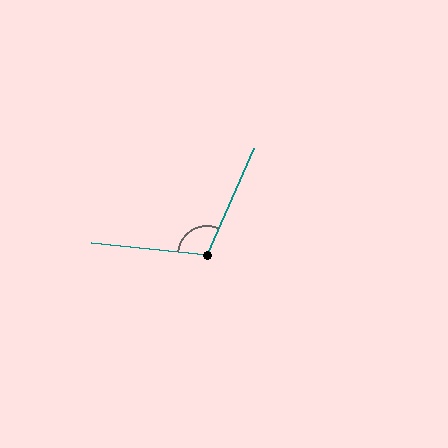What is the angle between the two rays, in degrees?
Approximately 108 degrees.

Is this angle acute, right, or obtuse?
It is obtuse.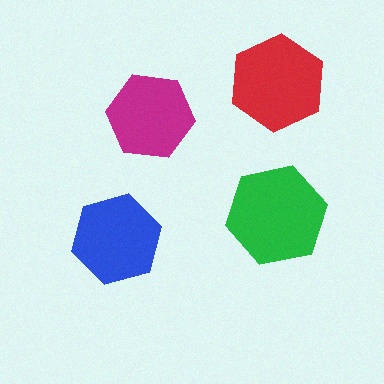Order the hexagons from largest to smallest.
the green one, the red one, the blue one, the magenta one.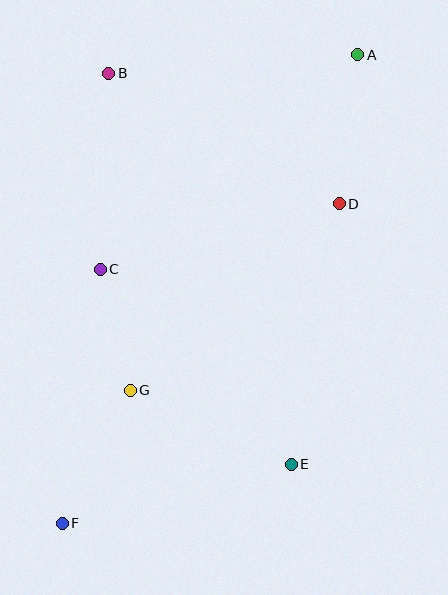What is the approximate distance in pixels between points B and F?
The distance between B and F is approximately 452 pixels.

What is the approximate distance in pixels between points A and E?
The distance between A and E is approximately 415 pixels.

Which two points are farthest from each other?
Points A and F are farthest from each other.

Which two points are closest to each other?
Points C and G are closest to each other.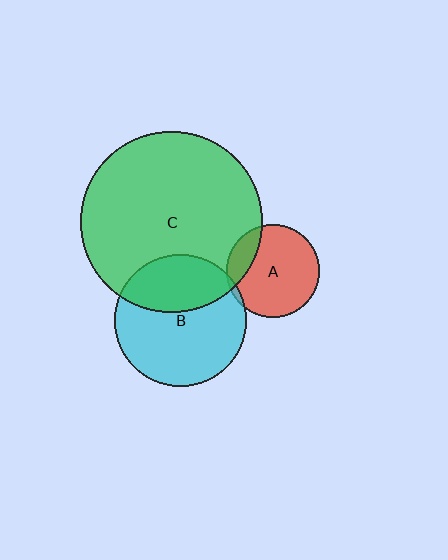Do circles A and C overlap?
Yes.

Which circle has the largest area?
Circle C (green).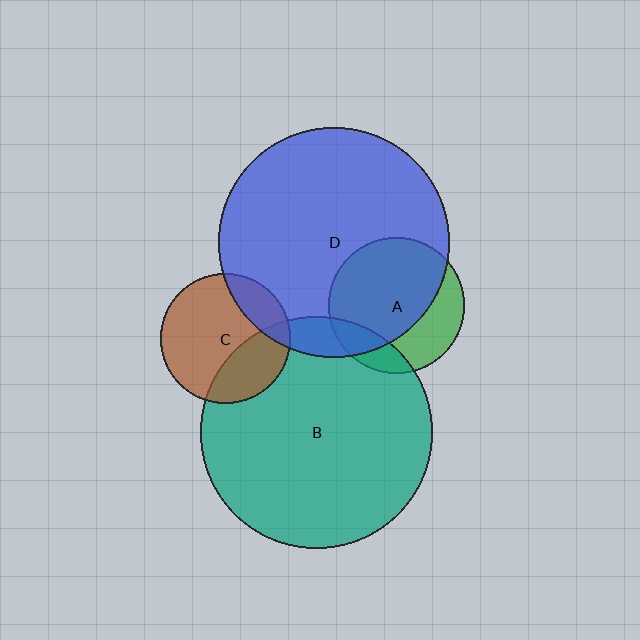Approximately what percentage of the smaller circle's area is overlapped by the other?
Approximately 70%.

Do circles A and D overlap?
Yes.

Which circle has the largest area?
Circle B (teal).